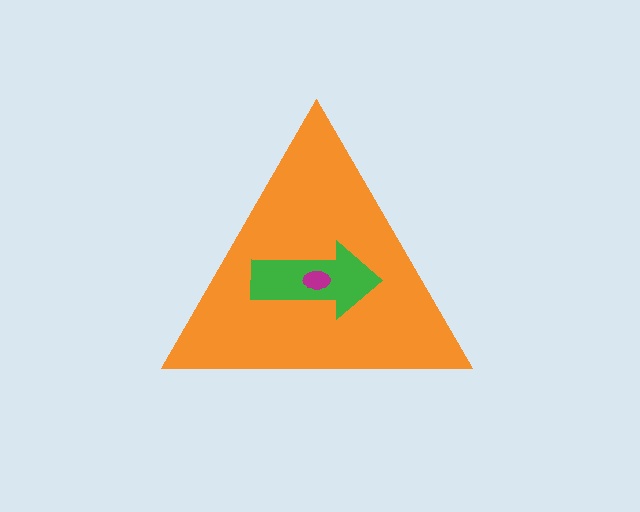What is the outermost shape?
The orange triangle.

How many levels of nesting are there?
3.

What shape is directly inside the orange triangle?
The green arrow.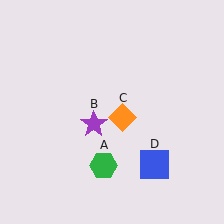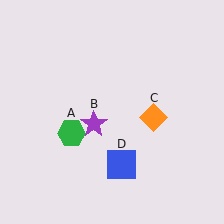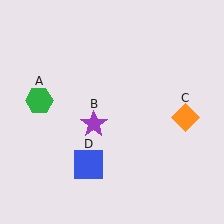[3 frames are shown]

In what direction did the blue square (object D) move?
The blue square (object D) moved left.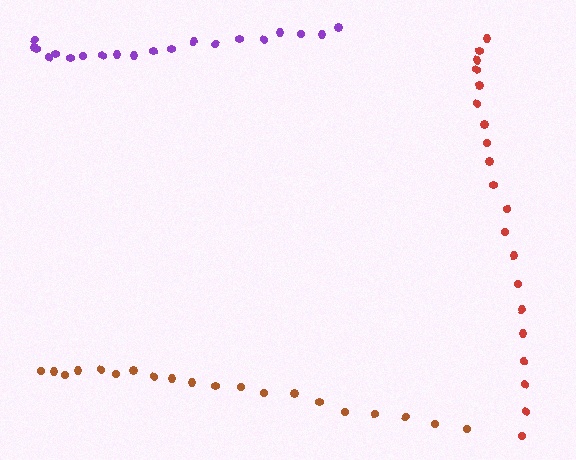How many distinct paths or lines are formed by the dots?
There are 3 distinct paths.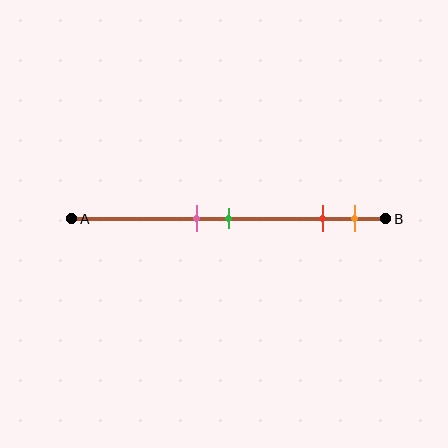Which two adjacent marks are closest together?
The pink and green marks are the closest adjacent pair.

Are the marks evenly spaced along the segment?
No, the marks are not evenly spaced.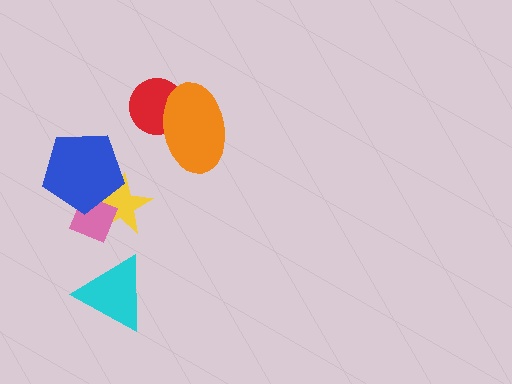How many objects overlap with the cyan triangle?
0 objects overlap with the cyan triangle.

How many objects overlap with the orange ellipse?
1 object overlaps with the orange ellipse.